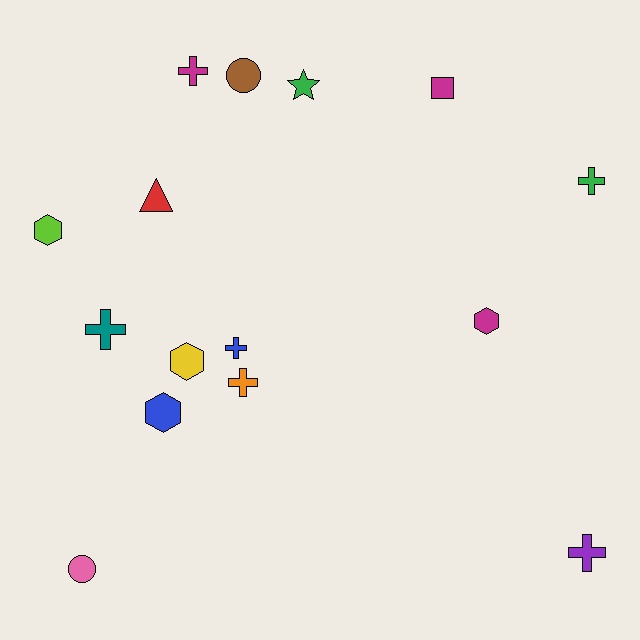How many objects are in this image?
There are 15 objects.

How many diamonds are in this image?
There are no diamonds.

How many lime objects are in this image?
There is 1 lime object.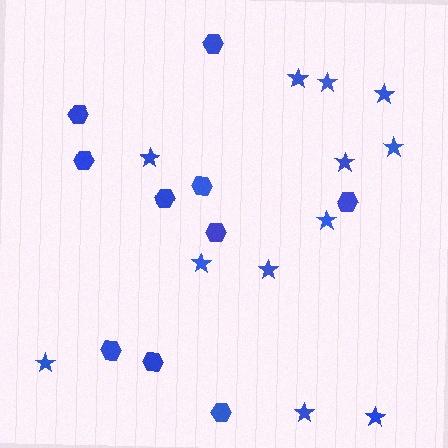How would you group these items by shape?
There are 2 groups: one group of hexagons (10) and one group of stars (12).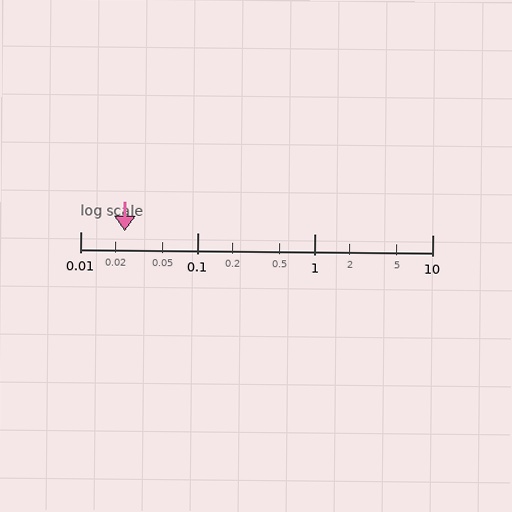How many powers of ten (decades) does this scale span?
The scale spans 3 decades, from 0.01 to 10.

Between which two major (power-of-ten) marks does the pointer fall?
The pointer is between 0.01 and 0.1.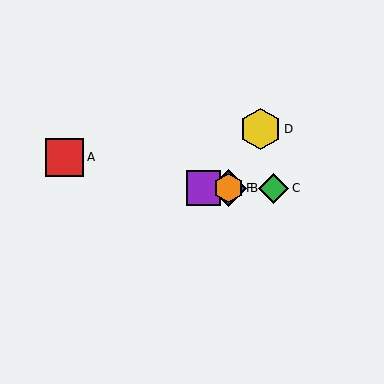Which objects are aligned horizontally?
Objects B, C, E, F are aligned horizontally.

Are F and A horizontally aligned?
No, F is at y≈188 and A is at y≈157.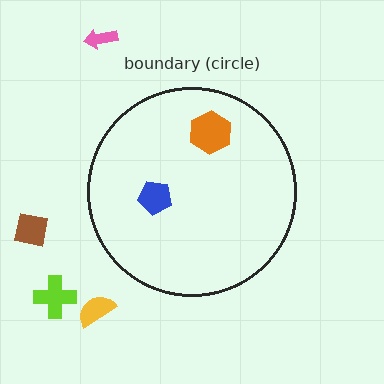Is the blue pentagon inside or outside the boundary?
Inside.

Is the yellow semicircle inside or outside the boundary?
Outside.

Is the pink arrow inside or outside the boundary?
Outside.